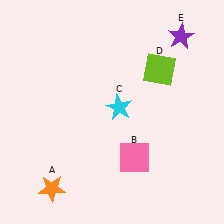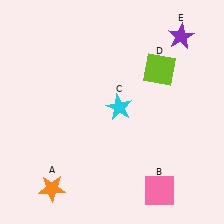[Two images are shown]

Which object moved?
The pink square (B) moved down.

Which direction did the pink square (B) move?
The pink square (B) moved down.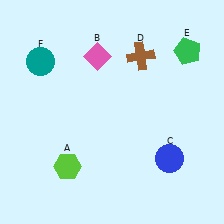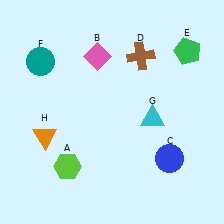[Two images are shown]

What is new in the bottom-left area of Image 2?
An orange triangle (H) was added in the bottom-left area of Image 2.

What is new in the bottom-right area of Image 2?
A cyan triangle (G) was added in the bottom-right area of Image 2.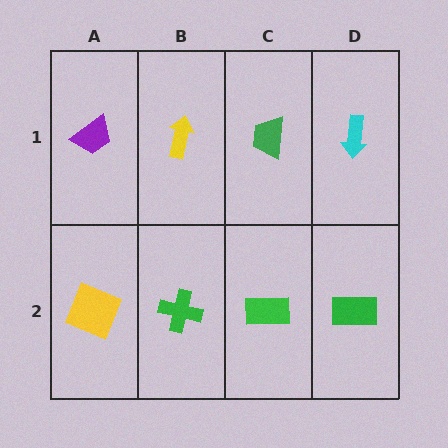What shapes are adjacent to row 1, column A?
A yellow square (row 2, column A), a yellow arrow (row 1, column B).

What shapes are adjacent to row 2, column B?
A yellow arrow (row 1, column B), a yellow square (row 2, column A), a green rectangle (row 2, column C).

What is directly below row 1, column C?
A green rectangle.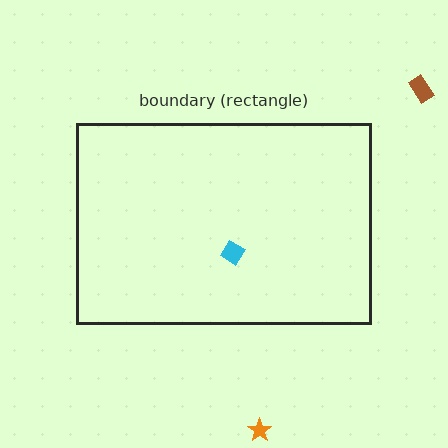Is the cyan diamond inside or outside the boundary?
Inside.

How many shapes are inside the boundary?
1 inside, 2 outside.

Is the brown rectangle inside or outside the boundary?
Outside.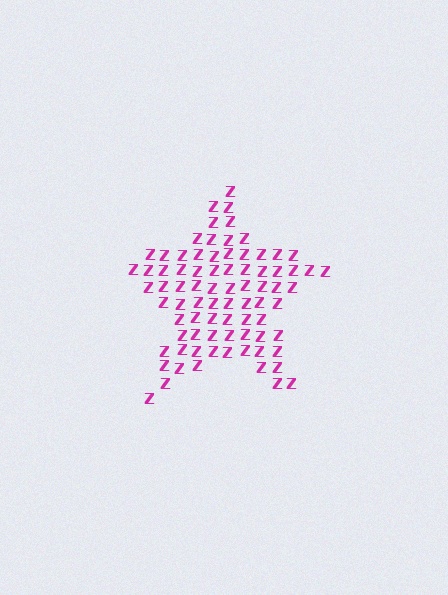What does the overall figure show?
The overall figure shows a star.